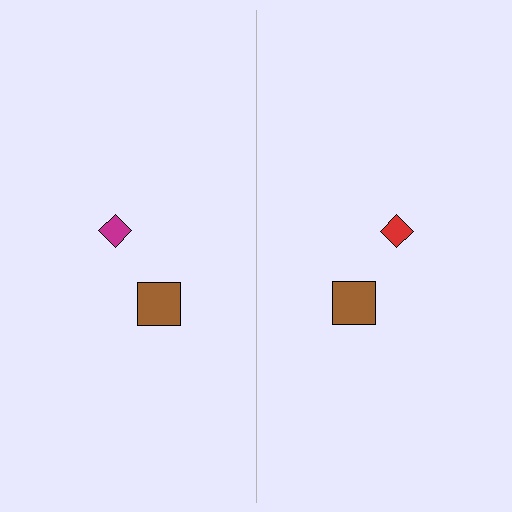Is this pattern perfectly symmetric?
No, the pattern is not perfectly symmetric. The red diamond on the right side breaks the symmetry — its mirror counterpart is magenta.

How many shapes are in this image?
There are 4 shapes in this image.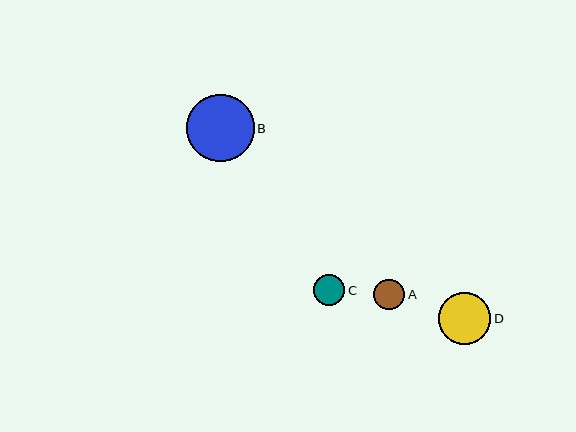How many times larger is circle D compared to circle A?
Circle D is approximately 1.7 times the size of circle A.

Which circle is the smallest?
Circle A is the smallest with a size of approximately 31 pixels.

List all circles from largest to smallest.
From largest to smallest: B, D, C, A.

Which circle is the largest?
Circle B is the largest with a size of approximately 67 pixels.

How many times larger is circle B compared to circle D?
Circle B is approximately 1.3 times the size of circle D.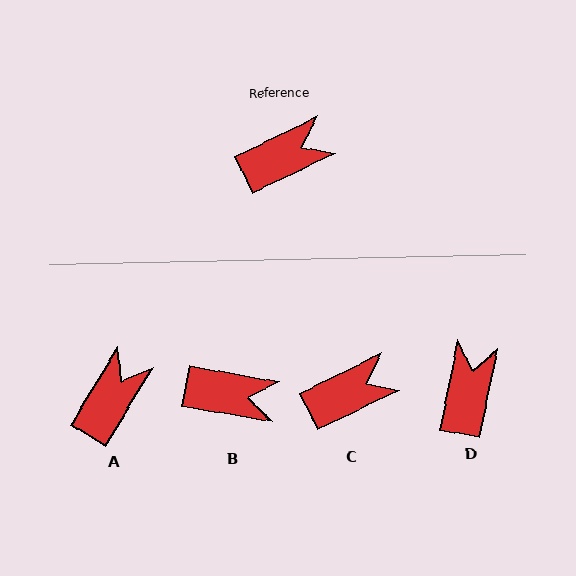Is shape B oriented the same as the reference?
No, it is off by about 36 degrees.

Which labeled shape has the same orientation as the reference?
C.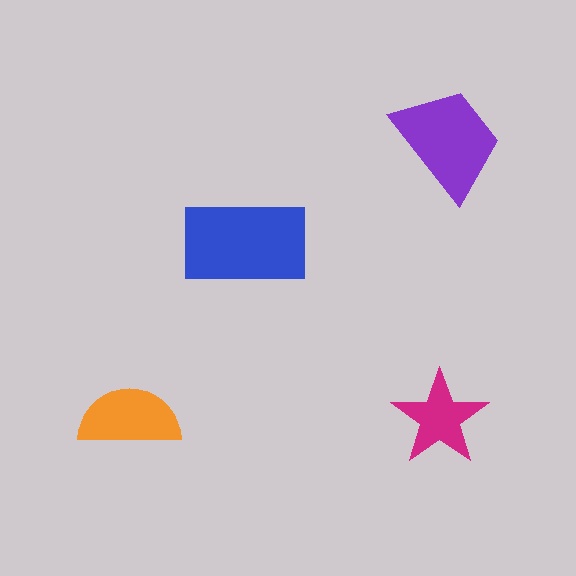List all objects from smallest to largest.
The magenta star, the orange semicircle, the purple trapezoid, the blue rectangle.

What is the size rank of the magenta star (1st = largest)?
4th.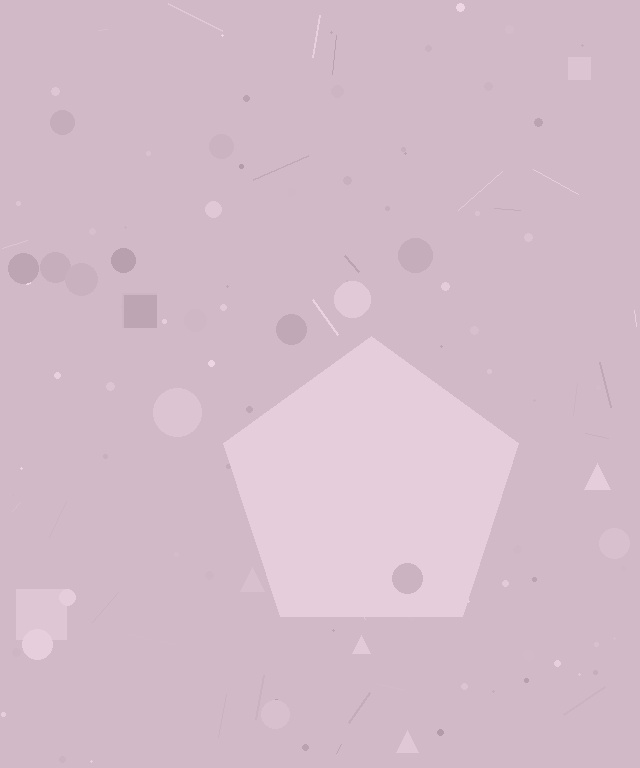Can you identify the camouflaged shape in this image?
The camouflaged shape is a pentagon.